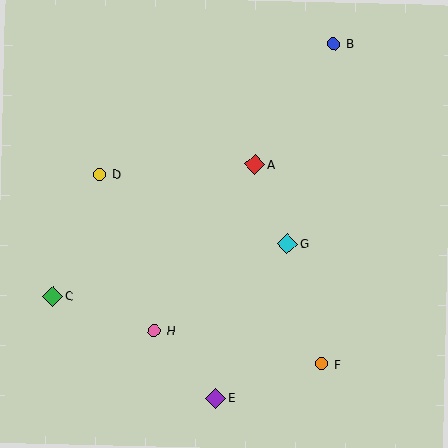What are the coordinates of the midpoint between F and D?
The midpoint between F and D is at (211, 269).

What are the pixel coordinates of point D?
Point D is at (100, 175).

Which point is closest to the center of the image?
Point G at (287, 244) is closest to the center.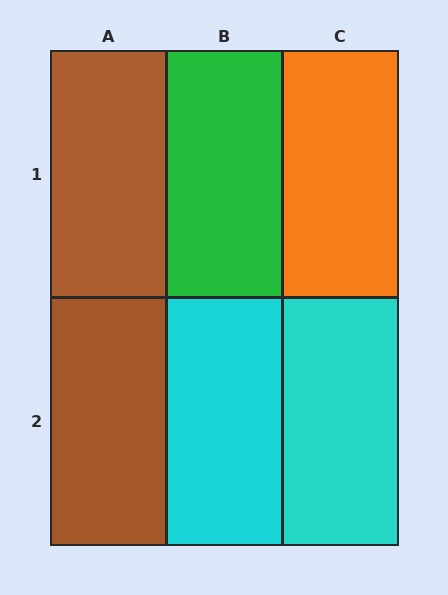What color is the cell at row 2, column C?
Cyan.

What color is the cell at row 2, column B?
Cyan.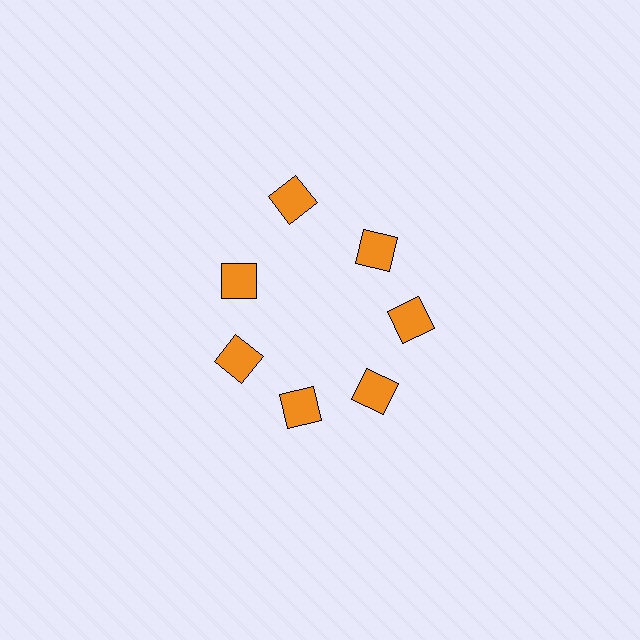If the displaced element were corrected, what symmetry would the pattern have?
It would have 7-fold rotational symmetry — the pattern would map onto itself every 51 degrees.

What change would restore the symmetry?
The symmetry would be restored by moving it inward, back onto the ring so that all 7 squares sit at equal angles and equal distance from the center.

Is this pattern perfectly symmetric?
No. The 7 orange squares are arranged in a ring, but one element near the 12 o'clock position is pushed outward from the center, breaking the 7-fold rotational symmetry.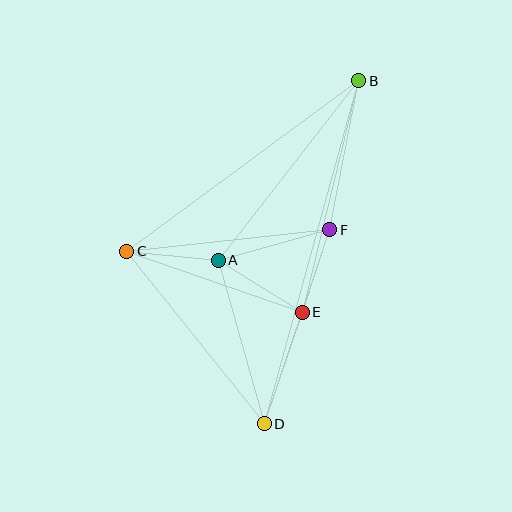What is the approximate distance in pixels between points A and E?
The distance between A and E is approximately 99 pixels.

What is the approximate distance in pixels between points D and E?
The distance between D and E is approximately 117 pixels.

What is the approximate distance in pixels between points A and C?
The distance between A and C is approximately 92 pixels.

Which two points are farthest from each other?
Points B and D are farthest from each other.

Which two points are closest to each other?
Points E and F are closest to each other.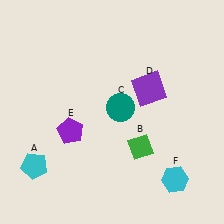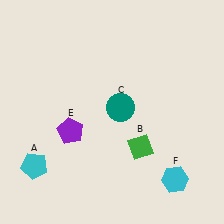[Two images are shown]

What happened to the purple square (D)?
The purple square (D) was removed in Image 2. It was in the top-right area of Image 1.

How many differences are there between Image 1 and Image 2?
There is 1 difference between the two images.